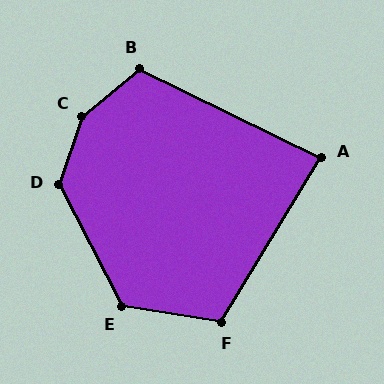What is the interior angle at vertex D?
Approximately 134 degrees (obtuse).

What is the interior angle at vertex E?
Approximately 127 degrees (obtuse).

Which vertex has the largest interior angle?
C, at approximately 148 degrees.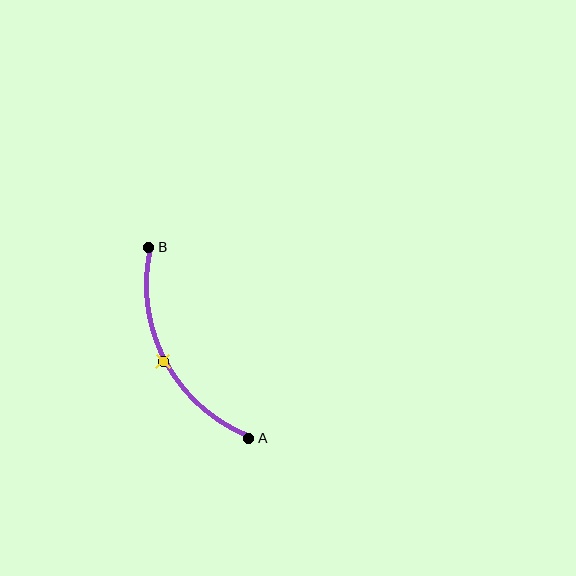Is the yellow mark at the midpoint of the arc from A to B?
Yes. The yellow mark lies on the arc at equal arc-length from both A and B — it is the arc midpoint.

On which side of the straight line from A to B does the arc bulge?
The arc bulges to the left of the straight line connecting A and B.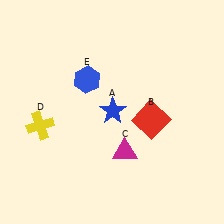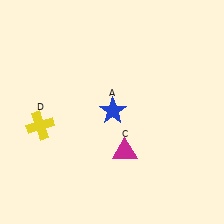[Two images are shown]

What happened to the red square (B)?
The red square (B) was removed in Image 2. It was in the bottom-right area of Image 1.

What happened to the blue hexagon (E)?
The blue hexagon (E) was removed in Image 2. It was in the top-left area of Image 1.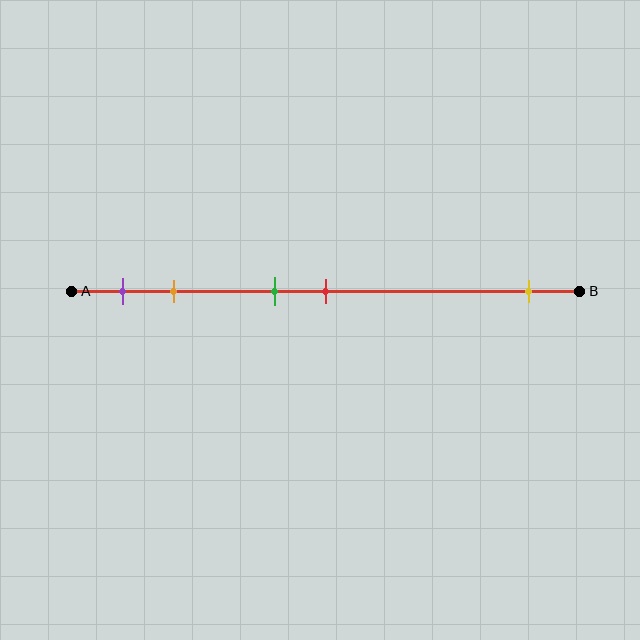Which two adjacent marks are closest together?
The green and red marks are the closest adjacent pair.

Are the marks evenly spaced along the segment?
No, the marks are not evenly spaced.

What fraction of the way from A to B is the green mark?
The green mark is approximately 40% (0.4) of the way from A to B.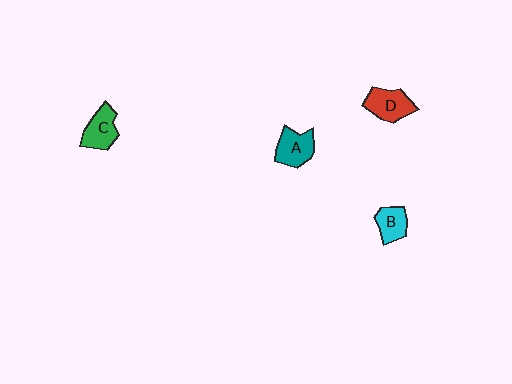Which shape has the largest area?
Shape D (red).